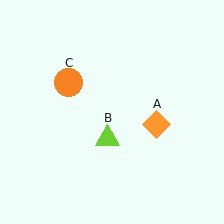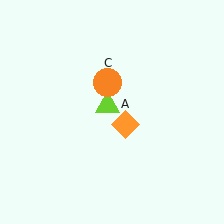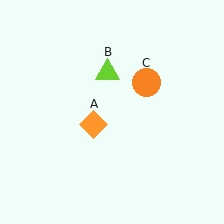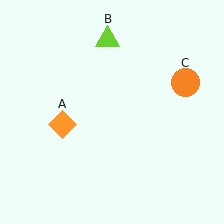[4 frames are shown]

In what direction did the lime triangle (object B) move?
The lime triangle (object B) moved up.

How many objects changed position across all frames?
3 objects changed position: orange diamond (object A), lime triangle (object B), orange circle (object C).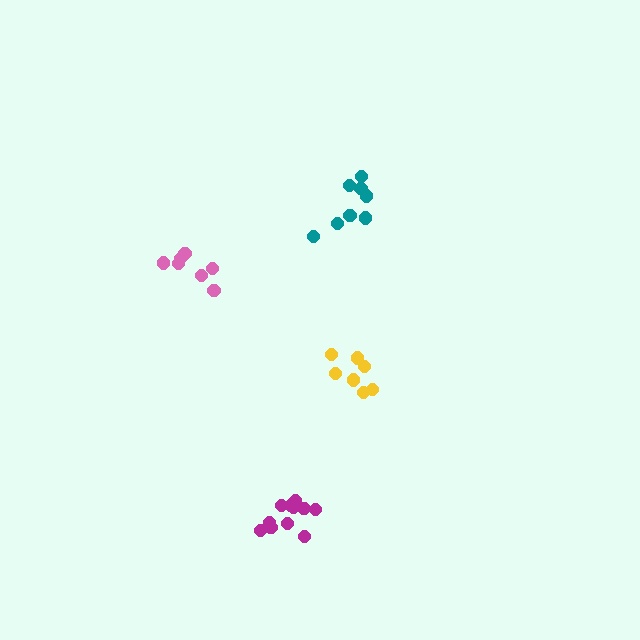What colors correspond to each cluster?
The clusters are colored: pink, yellow, magenta, teal.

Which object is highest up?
The teal cluster is topmost.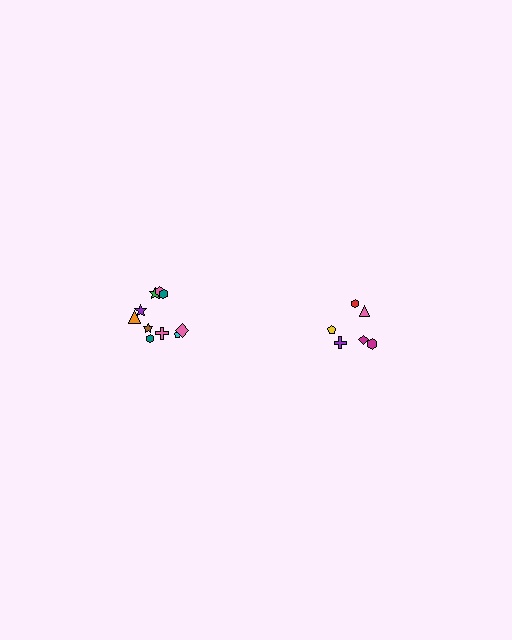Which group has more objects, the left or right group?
The left group.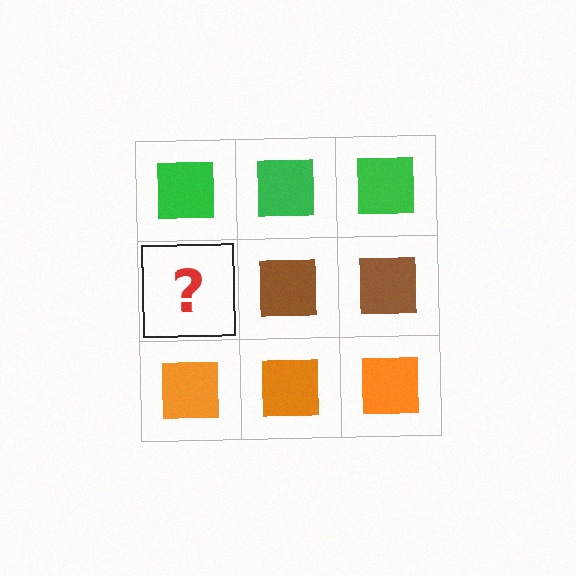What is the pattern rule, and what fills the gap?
The rule is that each row has a consistent color. The gap should be filled with a brown square.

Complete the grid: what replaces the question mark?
The question mark should be replaced with a brown square.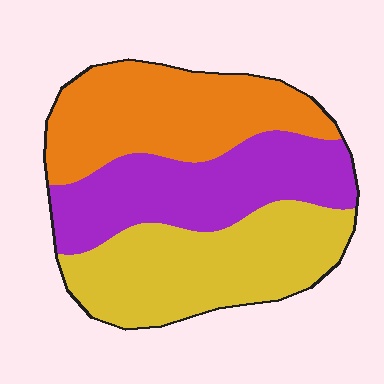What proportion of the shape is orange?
Orange covers 33% of the shape.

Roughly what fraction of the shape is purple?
Purple covers roughly 30% of the shape.